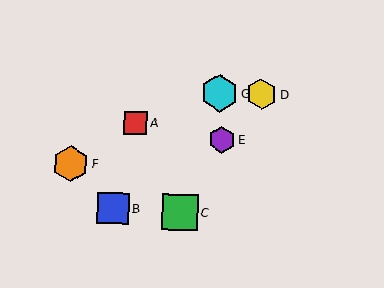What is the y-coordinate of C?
Object C is at y≈213.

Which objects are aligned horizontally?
Objects D, G are aligned horizontally.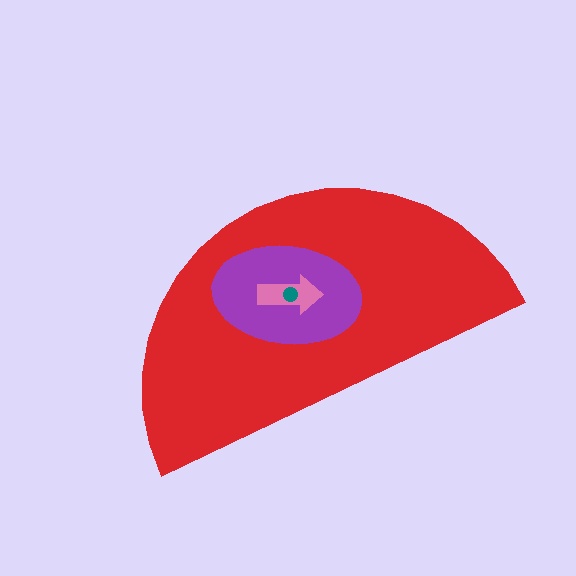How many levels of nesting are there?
4.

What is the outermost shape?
The red semicircle.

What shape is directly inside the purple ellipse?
The pink arrow.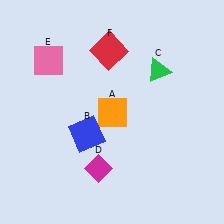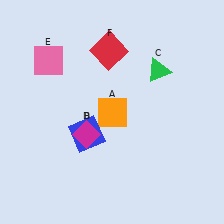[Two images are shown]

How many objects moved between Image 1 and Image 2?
1 object moved between the two images.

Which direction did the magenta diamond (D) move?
The magenta diamond (D) moved up.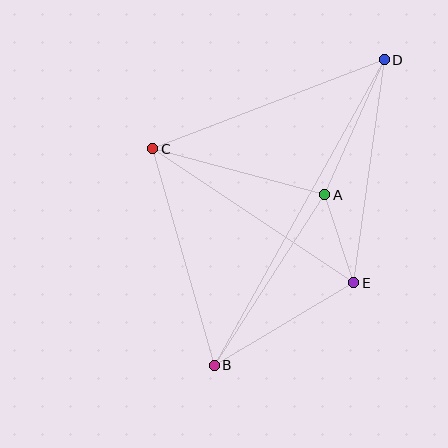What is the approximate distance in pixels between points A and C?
The distance between A and C is approximately 178 pixels.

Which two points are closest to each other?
Points A and E are closest to each other.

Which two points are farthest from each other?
Points B and D are farthest from each other.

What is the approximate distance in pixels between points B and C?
The distance between B and C is approximately 225 pixels.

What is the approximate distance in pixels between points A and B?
The distance between A and B is approximately 203 pixels.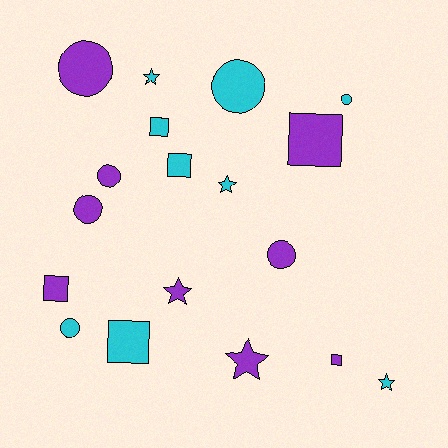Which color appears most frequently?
Purple, with 9 objects.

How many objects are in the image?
There are 18 objects.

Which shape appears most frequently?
Circle, with 7 objects.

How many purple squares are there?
There are 3 purple squares.